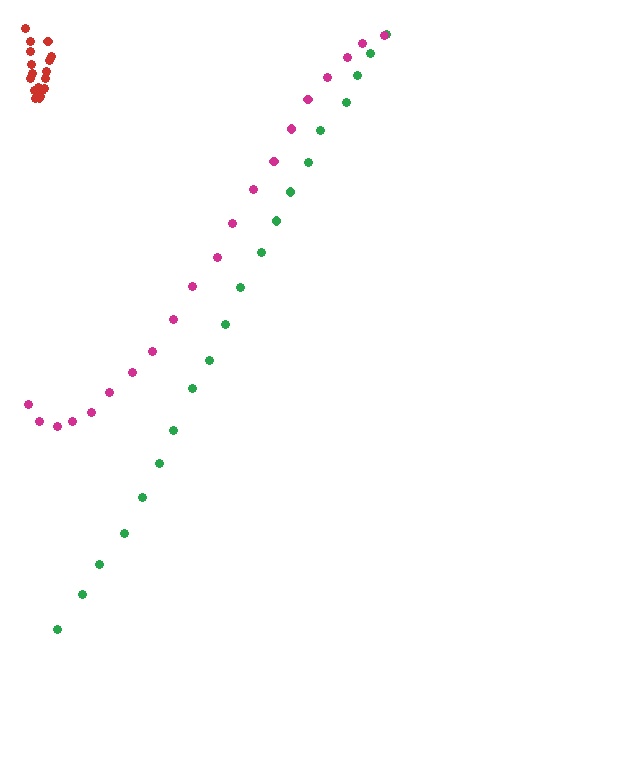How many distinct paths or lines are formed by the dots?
There are 3 distinct paths.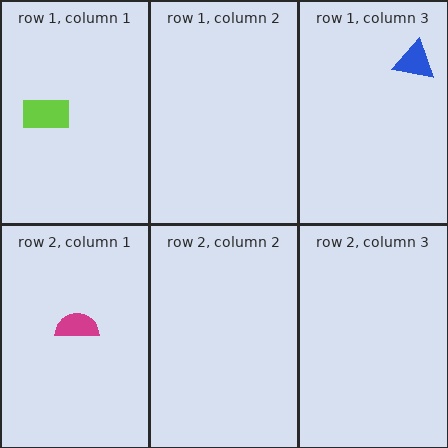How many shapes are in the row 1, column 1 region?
1.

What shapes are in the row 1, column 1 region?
The lime rectangle.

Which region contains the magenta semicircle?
The row 2, column 1 region.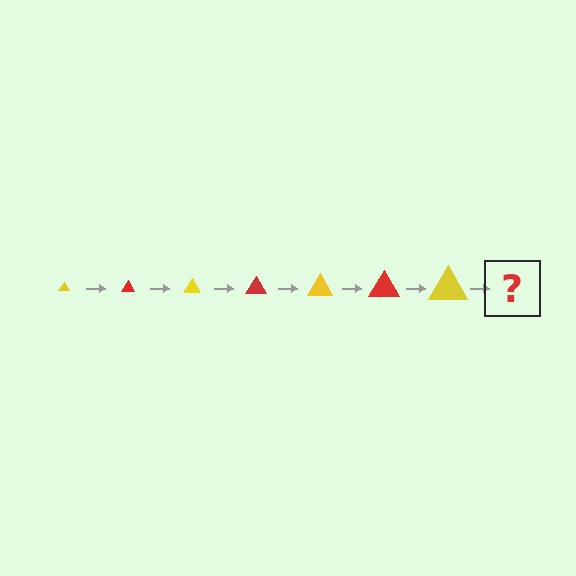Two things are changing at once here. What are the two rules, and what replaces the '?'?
The two rules are that the triangle grows larger each step and the color cycles through yellow and red. The '?' should be a red triangle, larger than the previous one.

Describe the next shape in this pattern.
It should be a red triangle, larger than the previous one.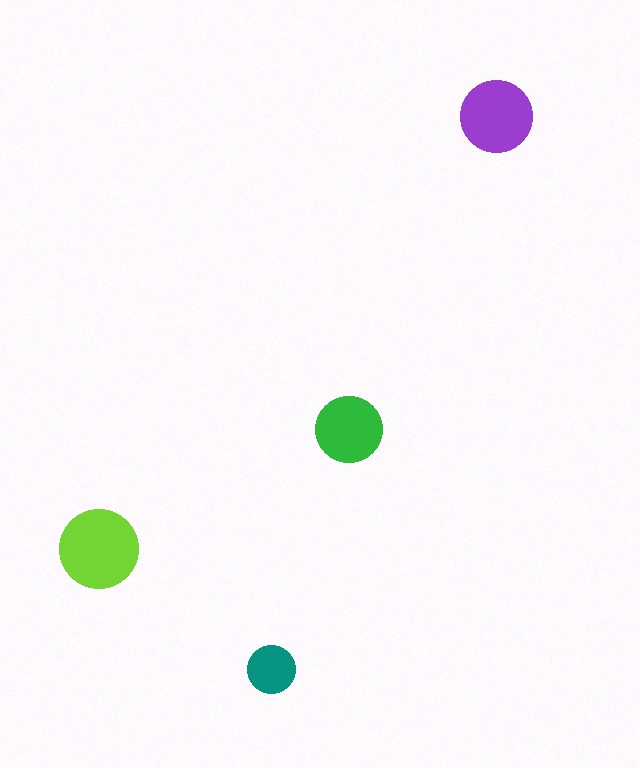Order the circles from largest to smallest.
the lime one, the purple one, the green one, the teal one.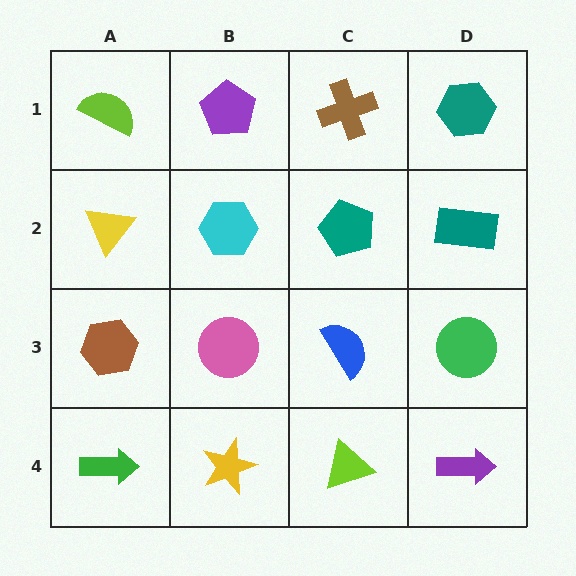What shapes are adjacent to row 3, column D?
A teal rectangle (row 2, column D), a purple arrow (row 4, column D), a blue semicircle (row 3, column C).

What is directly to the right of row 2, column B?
A teal pentagon.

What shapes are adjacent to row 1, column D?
A teal rectangle (row 2, column D), a brown cross (row 1, column C).